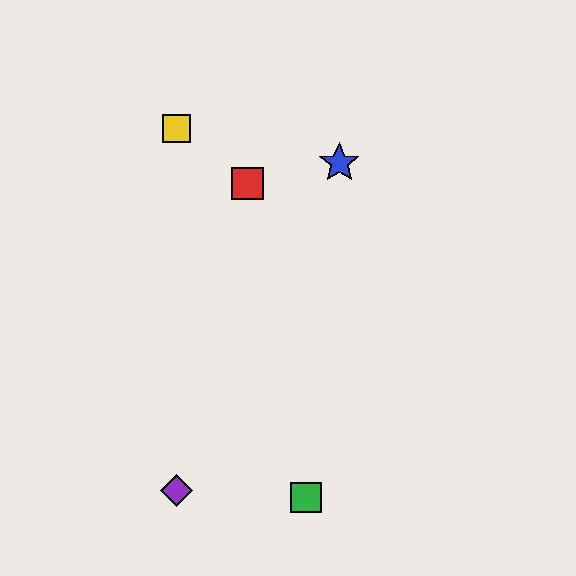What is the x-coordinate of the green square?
The green square is at x≈306.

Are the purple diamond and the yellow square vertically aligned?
Yes, both are at x≈177.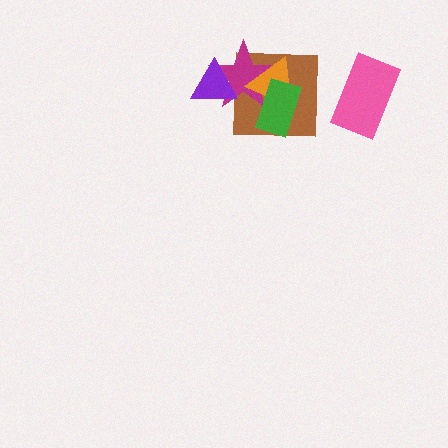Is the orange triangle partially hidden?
Yes, it is partially covered by another shape.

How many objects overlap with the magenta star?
4 objects overlap with the magenta star.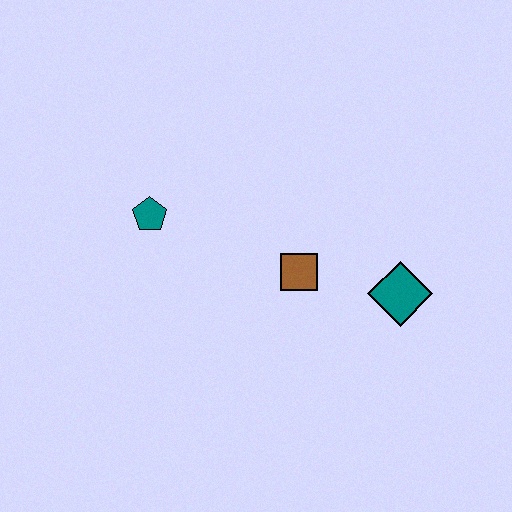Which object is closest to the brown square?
The teal diamond is closest to the brown square.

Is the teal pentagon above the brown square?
Yes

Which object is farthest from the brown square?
The teal pentagon is farthest from the brown square.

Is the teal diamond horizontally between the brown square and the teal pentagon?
No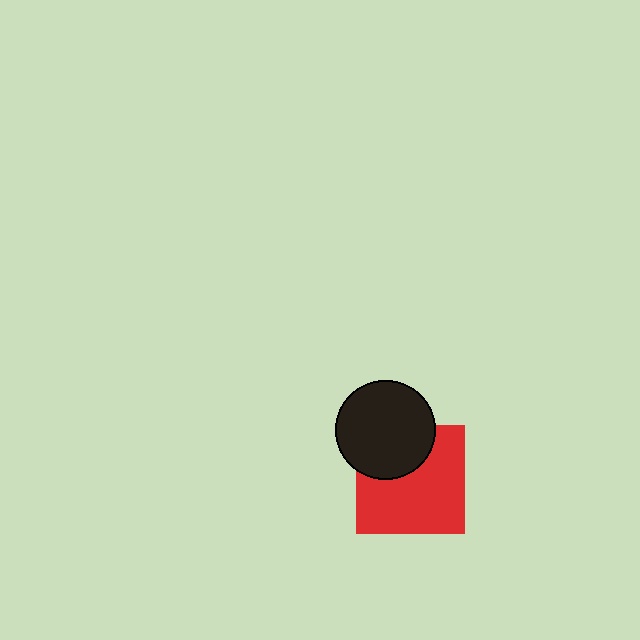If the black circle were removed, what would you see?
You would see the complete red square.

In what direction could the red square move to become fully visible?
The red square could move down. That would shift it out from behind the black circle entirely.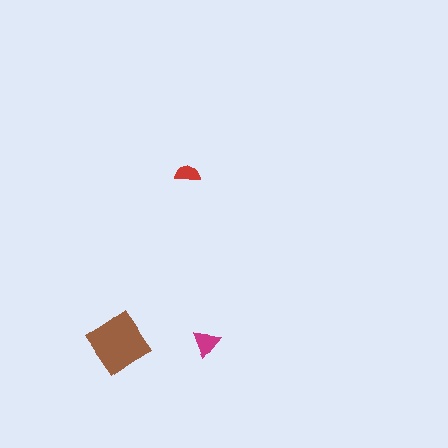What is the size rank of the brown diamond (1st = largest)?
1st.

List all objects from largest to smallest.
The brown diamond, the magenta triangle, the red semicircle.